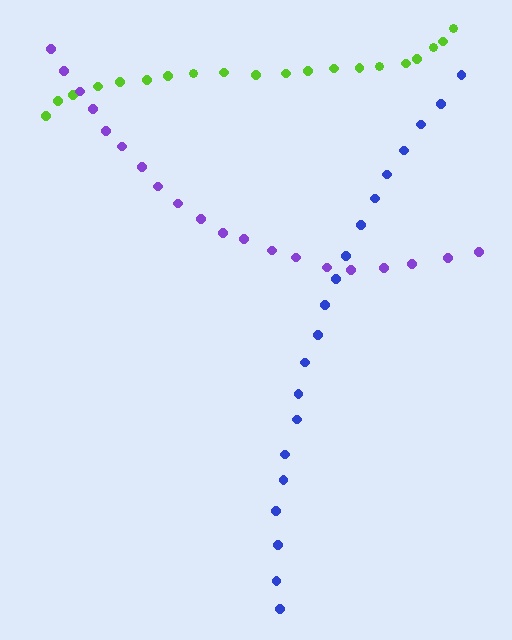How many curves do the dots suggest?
There are 3 distinct paths.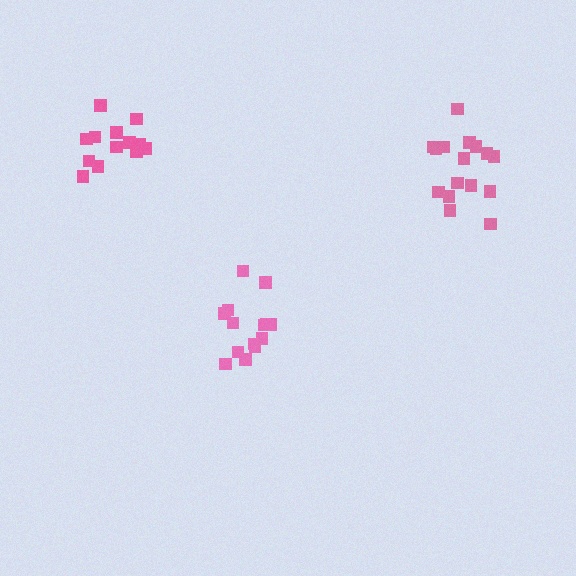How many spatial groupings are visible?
There are 3 spatial groupings.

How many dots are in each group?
Group 1: 14 dots, Group 2: 14 dots, Group 3: 16 dots (44 total).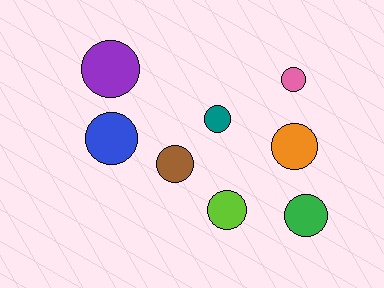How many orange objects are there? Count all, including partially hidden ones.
There is 1 orange object.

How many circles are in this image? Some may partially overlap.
There are 8 circles.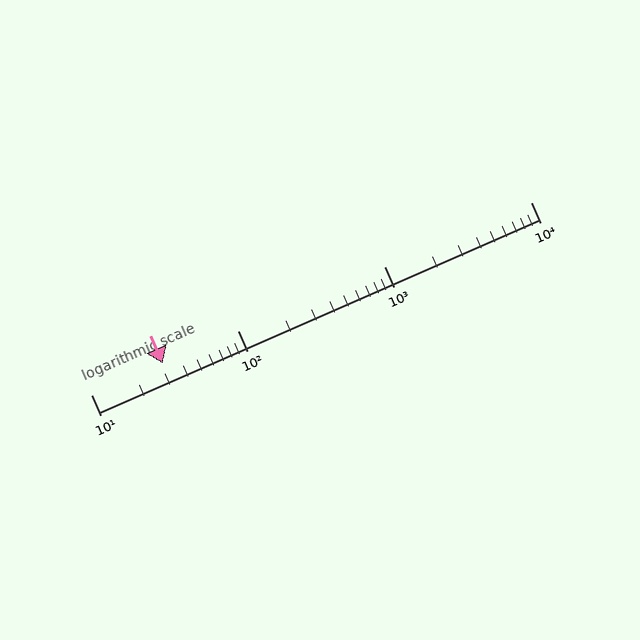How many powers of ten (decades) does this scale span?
The scale spans 3 decades, from 10 to 10000.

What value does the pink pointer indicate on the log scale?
The pointer indicates approximately 31.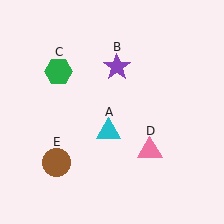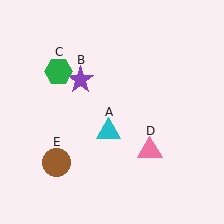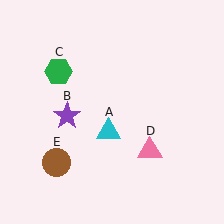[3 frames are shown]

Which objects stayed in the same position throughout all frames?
Cyan triangle (object A) and green hexagon (object C) and pink triangle (object D) and brown circle (object E) remained stationary.